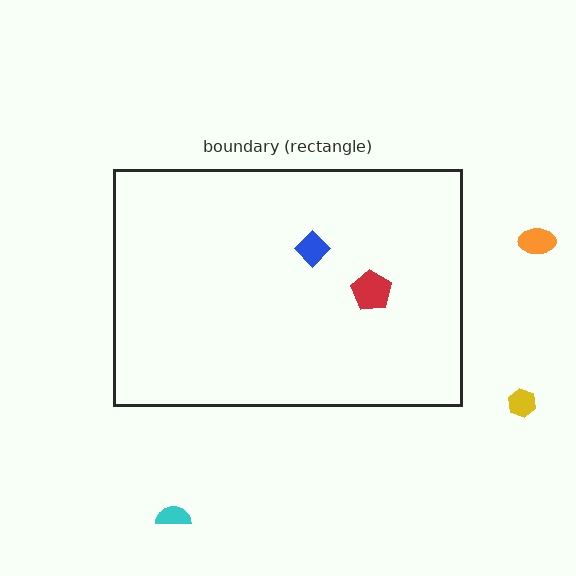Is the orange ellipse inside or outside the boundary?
Outside.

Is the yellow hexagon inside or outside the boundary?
Outside.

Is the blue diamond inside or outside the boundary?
Inside.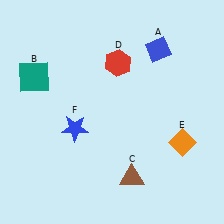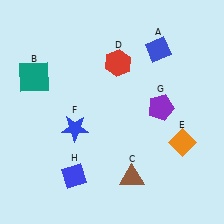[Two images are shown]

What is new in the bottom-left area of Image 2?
A blue diamond (H) was added in the bottom-left area of Image 2.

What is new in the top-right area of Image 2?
A purple pentagon (G) was added in the top-right area of Image 2.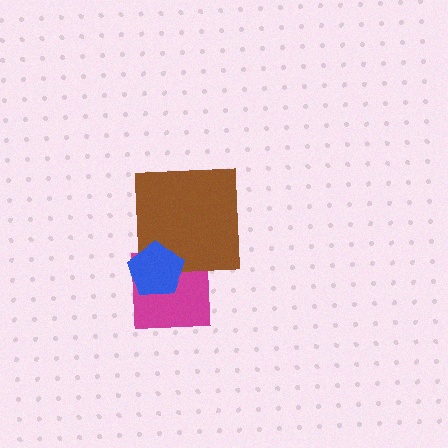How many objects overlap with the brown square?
2 objects overlap with the brown square.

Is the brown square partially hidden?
Yes, it is partially covered by another shape.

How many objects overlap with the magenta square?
2 objects overlap with the magenta square.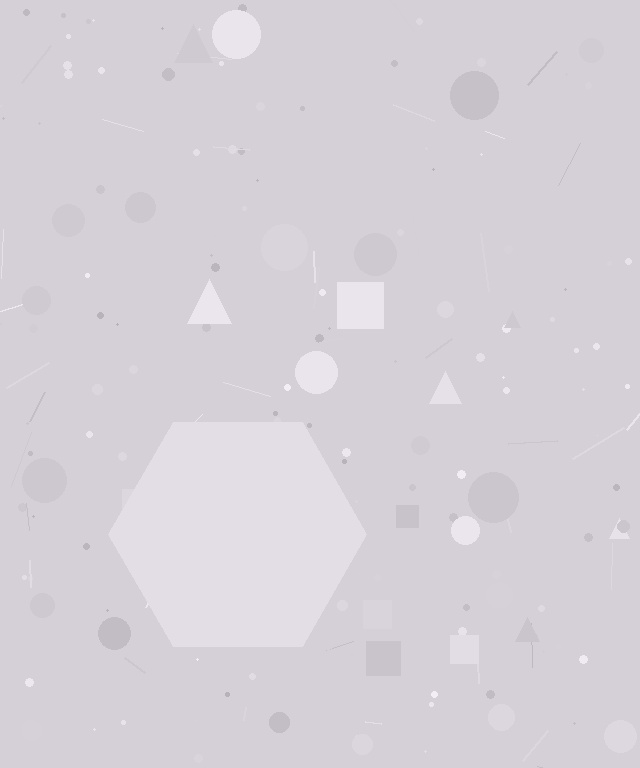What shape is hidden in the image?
A hexagon is hidden in the image.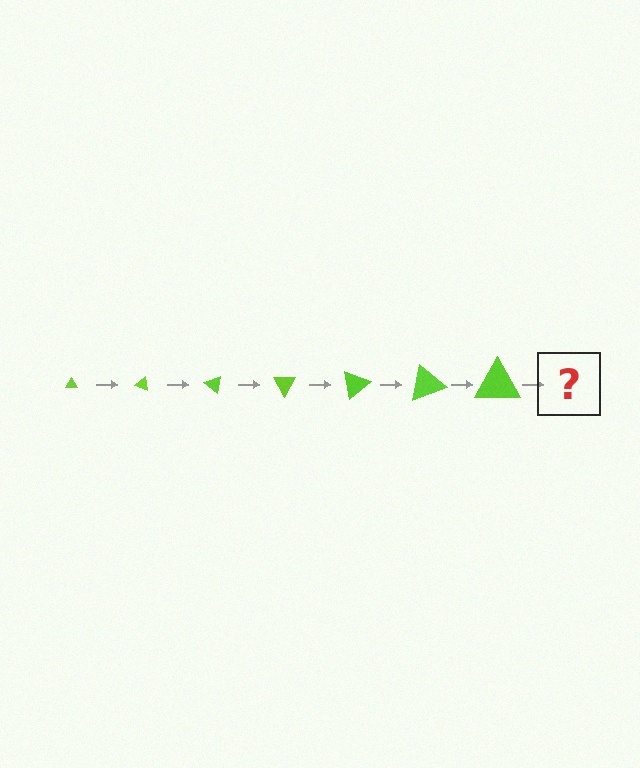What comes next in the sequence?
The next element should be a triangle, larger than the previous one and rotated 140 degrees from the start.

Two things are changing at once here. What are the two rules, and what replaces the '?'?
The two rules are that the triangle grows larger each step and it rotates 20 degrees each step. The '?' should be a triangle, larger than the previous one and rotated 140 degrees from the start.